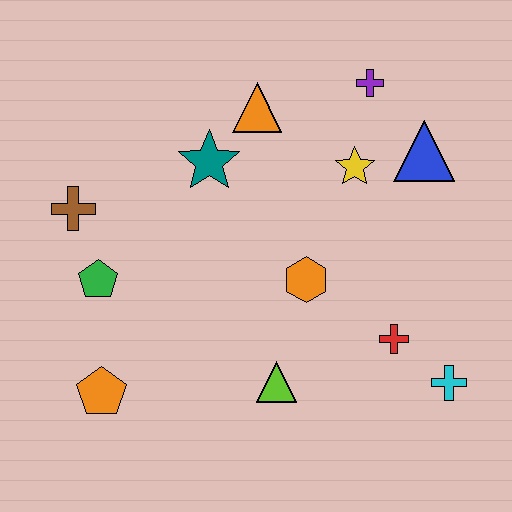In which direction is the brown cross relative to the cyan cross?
The brown cross is to the left of the cyan cross.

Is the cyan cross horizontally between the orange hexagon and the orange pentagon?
No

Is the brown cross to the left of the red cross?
Yes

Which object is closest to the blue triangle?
The yellow star is closest to the blue triangle.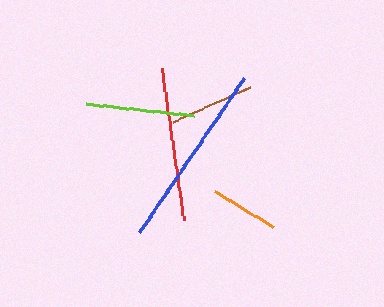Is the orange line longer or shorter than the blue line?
The blue line is longer than the orange line.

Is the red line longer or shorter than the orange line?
The red line is longer than the orange line.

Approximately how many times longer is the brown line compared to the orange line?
The brown line is approximately 1.3 times the length of the orange line.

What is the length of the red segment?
The red segment is approximately 154 pixels long.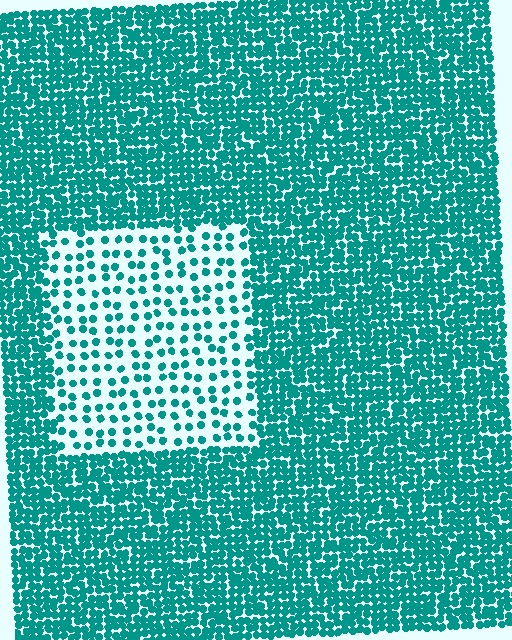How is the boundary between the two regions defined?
The boundary is defined by a change in element density (approximately 2.9x ratio). All elements are the same color, size, and shape.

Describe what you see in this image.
The image contains small teal elements arranged at two different densities. A rectangle-shaped region is visible where the elements are less densely packed than the surrounding area.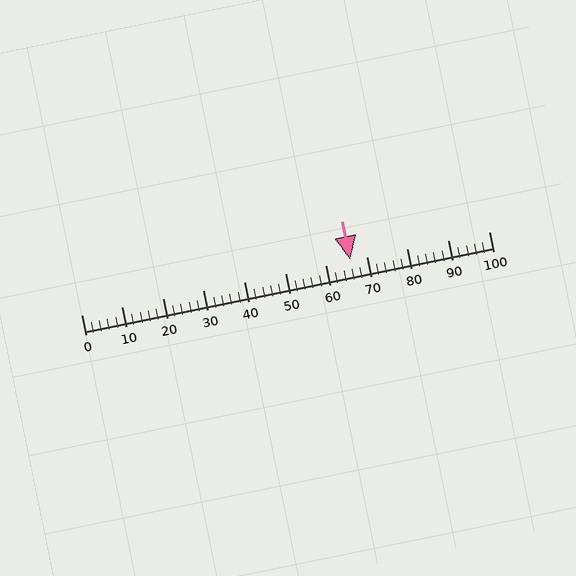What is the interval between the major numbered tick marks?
The major tick marks are spaced 10 units apart.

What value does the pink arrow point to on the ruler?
The pink arrow points to approximately 66.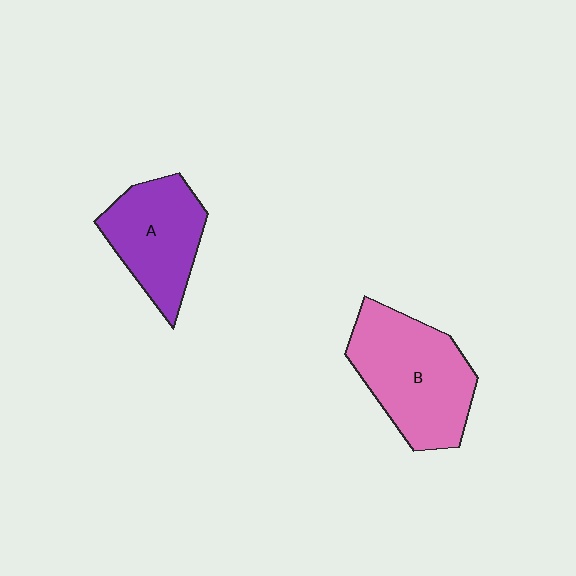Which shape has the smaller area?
Shape A (purple).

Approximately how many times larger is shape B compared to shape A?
Approximately 1.3 times.